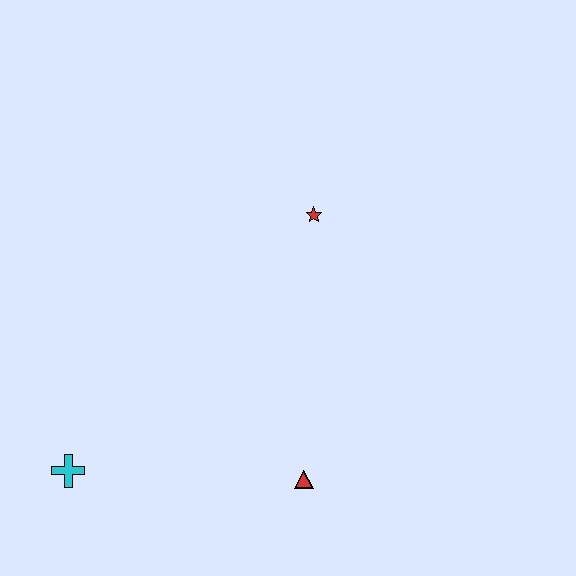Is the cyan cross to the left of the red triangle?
Yes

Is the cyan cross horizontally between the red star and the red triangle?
No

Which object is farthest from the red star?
The cyan cross is farthest from the red star.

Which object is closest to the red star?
The red triangle is closest to the red star.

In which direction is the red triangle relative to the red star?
The red triangle is below the red star.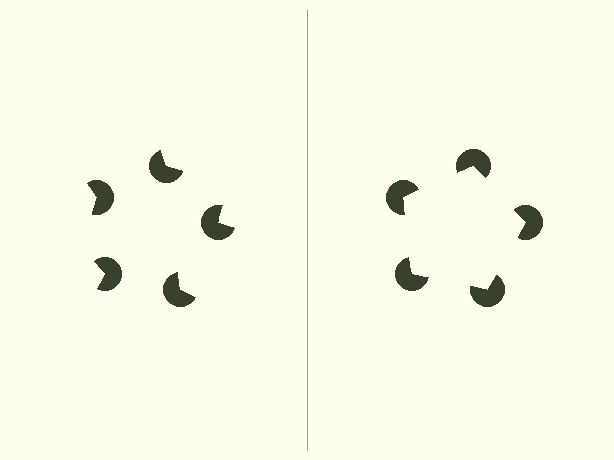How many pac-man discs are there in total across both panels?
10 — 5 on each side.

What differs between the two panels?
The pac-man discs are positioned identically on both sides; only the wedge orientations differ. On the right they align to a pentagon; on the left they are misaligned.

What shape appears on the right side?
An illusory pentagon.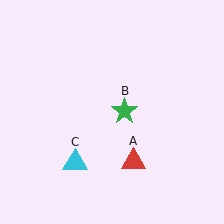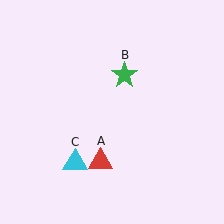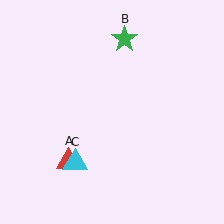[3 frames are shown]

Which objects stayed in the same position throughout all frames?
Cyan triangle (object C) remained stationary.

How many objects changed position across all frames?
2 objects changed position: red triangle (object A), green star (object B).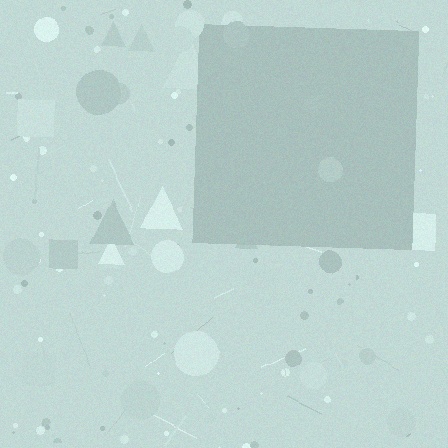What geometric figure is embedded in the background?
A square is embedded in the background.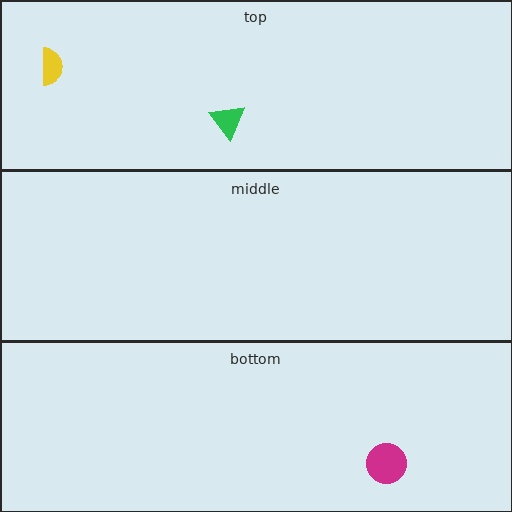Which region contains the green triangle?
The top region.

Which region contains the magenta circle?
The bottom region.